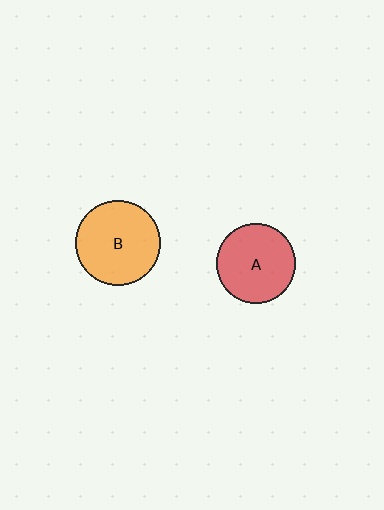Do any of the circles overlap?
No, none of the circles overlap.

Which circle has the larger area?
Circle B (orange).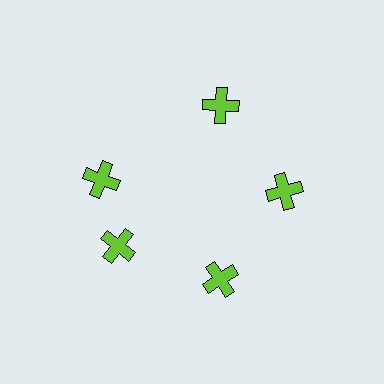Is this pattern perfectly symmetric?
No. The 5 lime crosses are arranged in a ring, but one element near the 10 o'clock position is rotated out of alignment along the ring, breaking the 5-fold rotational symmetry.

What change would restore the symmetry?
The symmetry would be restored by rotating it back into even spacing with its neighbors so that all 5 crosses sit at equal angles and equal distance from the center.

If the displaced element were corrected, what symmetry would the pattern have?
It would have 5-fold rotational symmetry — the pattern would map onto itself every 72 degrees.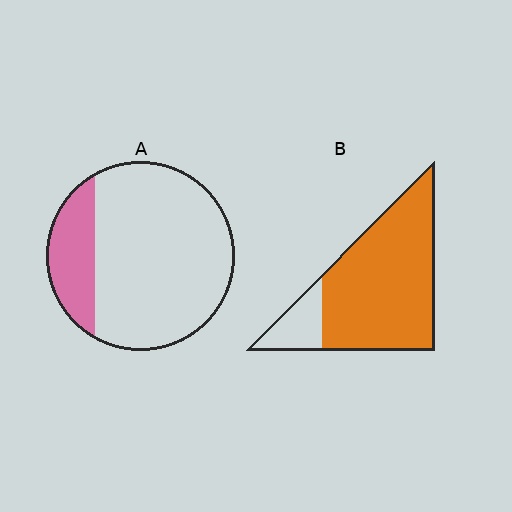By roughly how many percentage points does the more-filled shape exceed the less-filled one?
By roughly 65 percentage points (B over A).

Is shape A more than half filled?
No.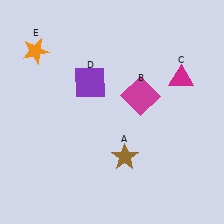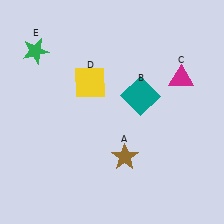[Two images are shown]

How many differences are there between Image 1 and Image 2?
There are 3 differences between the two images.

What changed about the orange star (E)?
In Image 1, E is orange. In Image 2, it changed to green.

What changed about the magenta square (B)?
In Image 1, B is magenta. In Image 2, it changed to teal.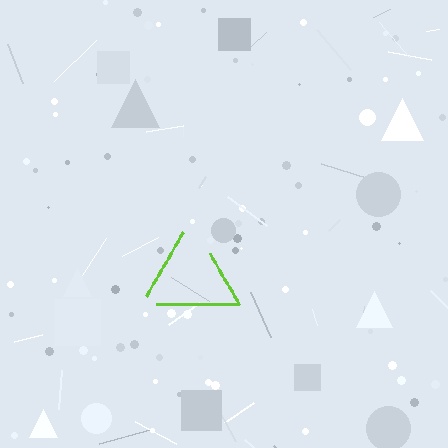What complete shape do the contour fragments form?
The contour fragments form a triangle.